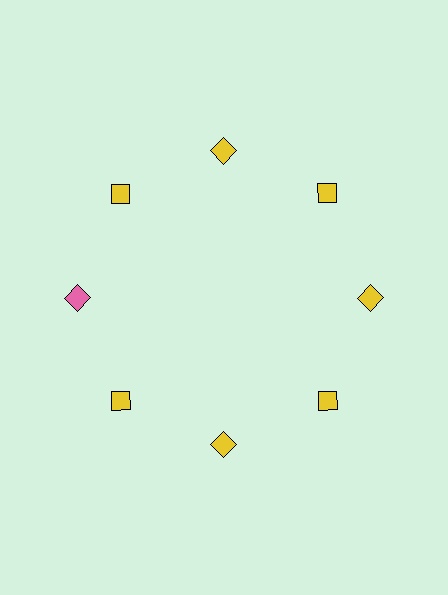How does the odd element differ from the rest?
It has a different color: pink instead of yellow.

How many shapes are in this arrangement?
There are 8 shapes arranged in a ring pattern.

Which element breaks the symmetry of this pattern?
The pink diamond at roughly the 9 o'clock position breaks the symmetry. All other shapes are yellow diamonds.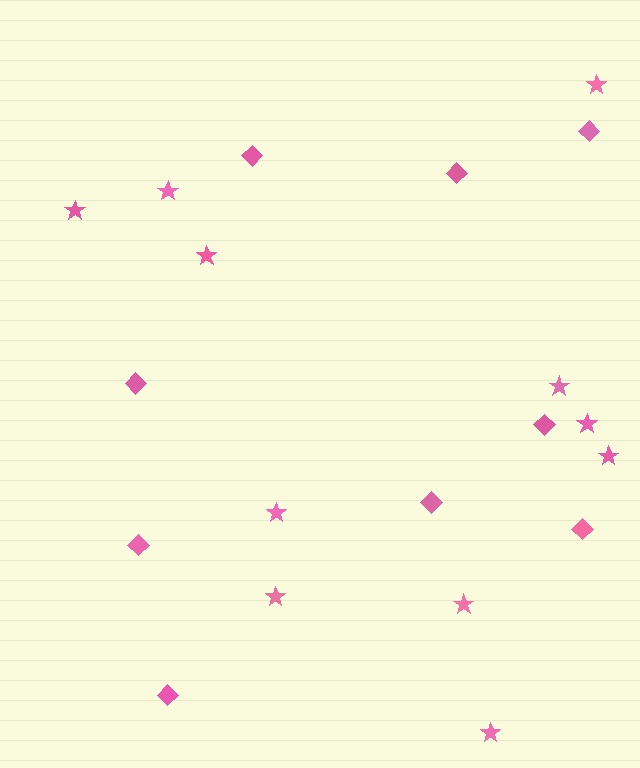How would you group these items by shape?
There are 2 groups: one group of stars (11) and one group of diamonds (9).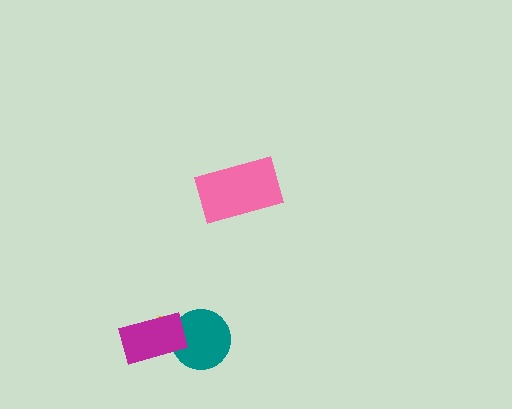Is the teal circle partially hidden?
Yes, it is partially covered by another shape.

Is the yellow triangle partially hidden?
Yes, it is partially covered by another shape.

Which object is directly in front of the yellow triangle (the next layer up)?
The teal circle is directly in front of the yellow triangle.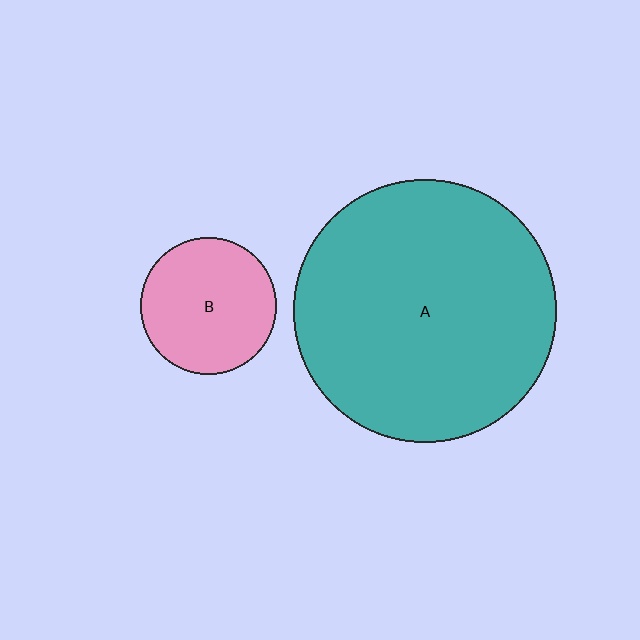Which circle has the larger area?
Circle A (teal).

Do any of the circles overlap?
No, none of the circles overlap.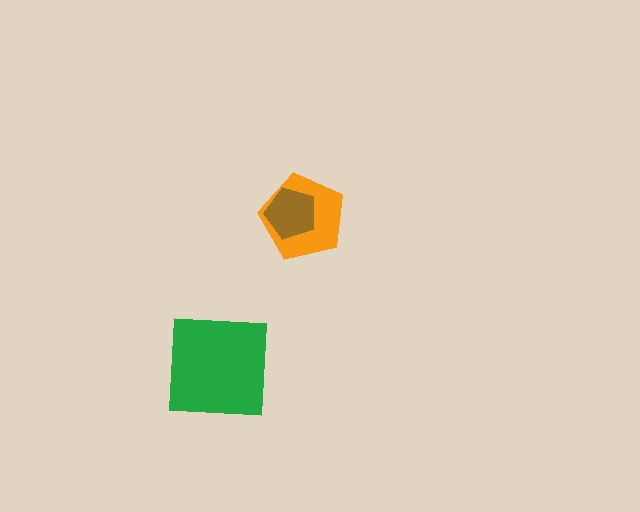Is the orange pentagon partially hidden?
Yes, it is partially covered by another shape.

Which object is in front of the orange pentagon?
The brown pentagon is in front of the orange pentagon.